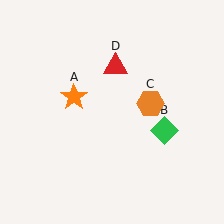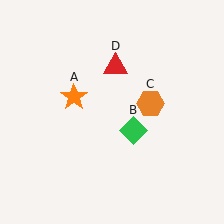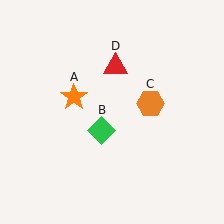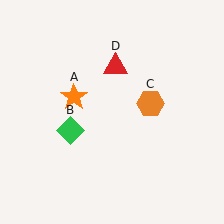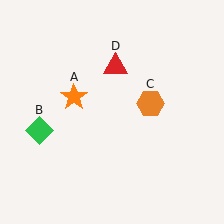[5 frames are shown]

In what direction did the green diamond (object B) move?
The green diamond (object B) moved left.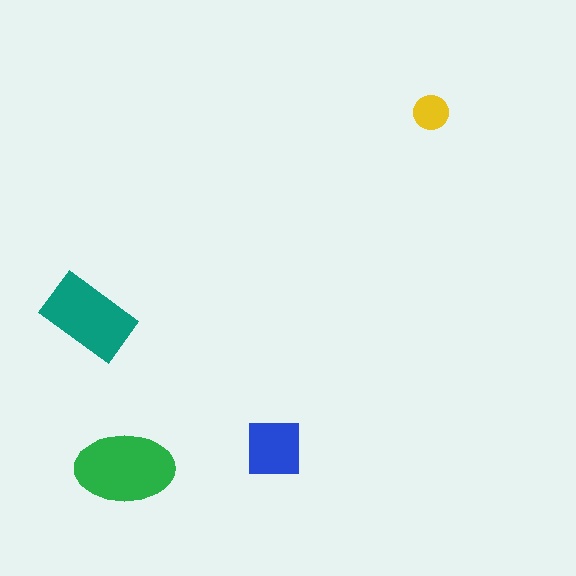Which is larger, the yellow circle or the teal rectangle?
The teal rectangle.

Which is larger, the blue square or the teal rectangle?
The teal rectangle.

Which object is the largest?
The green ellipse.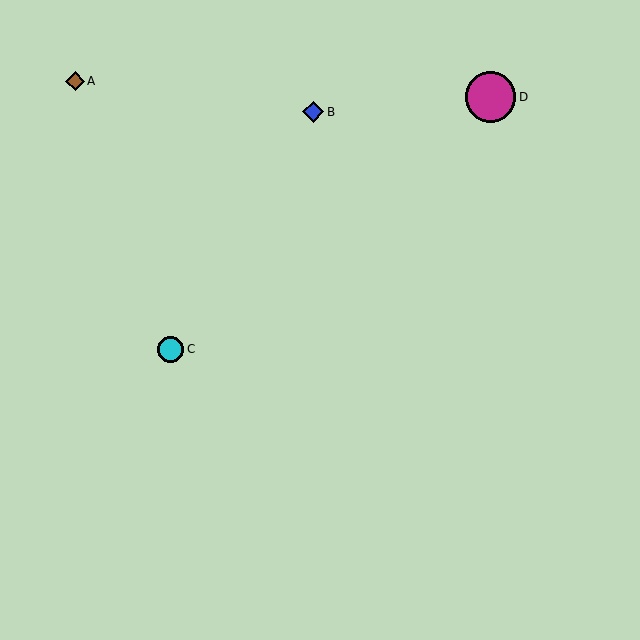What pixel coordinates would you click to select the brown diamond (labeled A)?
Click at (75, 81) to select the brown diamond A.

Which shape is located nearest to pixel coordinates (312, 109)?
The blue diamond (labeled B) at (313, 112) is nearest to that location.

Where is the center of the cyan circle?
The center of the cyan circle is at (171, 349).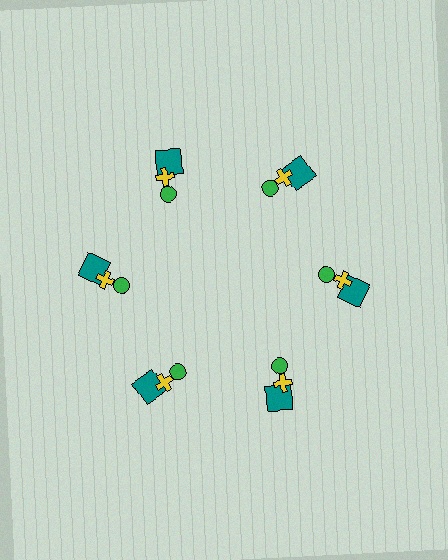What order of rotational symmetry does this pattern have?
This pattern has 6-fold rotational symmetry.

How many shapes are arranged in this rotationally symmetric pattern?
There are 18 shapes, arranged in 6 groups of 3.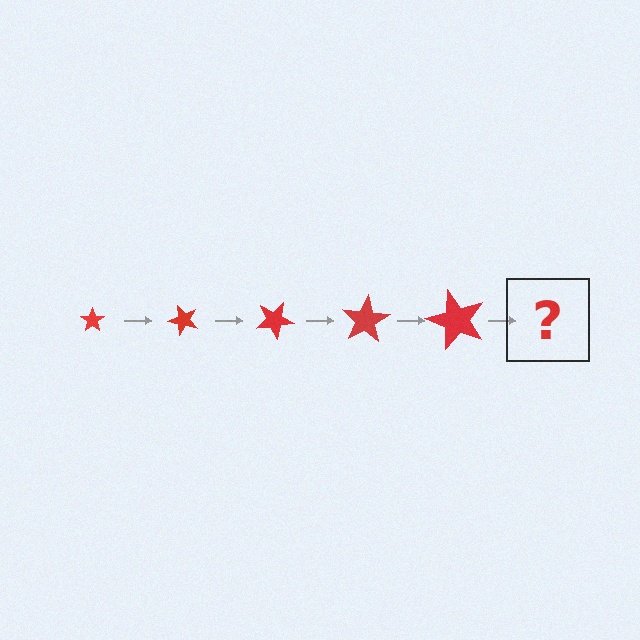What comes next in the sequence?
The next element should be a star, larger than the previous one and rotated 250 degrees from the start.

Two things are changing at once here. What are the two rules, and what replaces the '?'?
The two rules are that the star grows larger each step and it rotates 50 degrees each step. The '?' should be a star, larger than the previous one and rotated 250 degrees from the start.